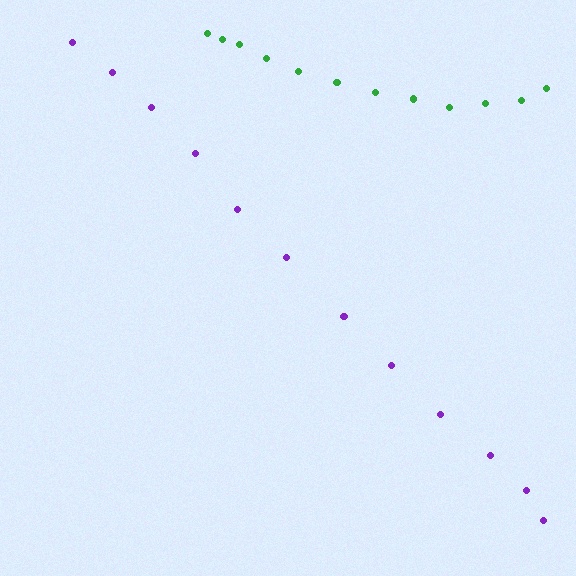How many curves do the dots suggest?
There are 2 distinct paths.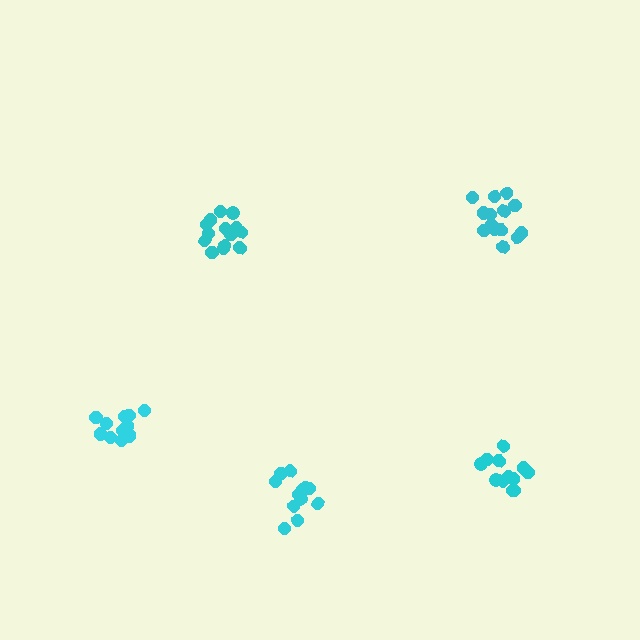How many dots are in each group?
Group 1: 12 dots, Group 2: 14 dots, Group 3: 14 dots, Group 4: 12 dots, Group 5: 13 dots (65 total).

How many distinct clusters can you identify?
There are 5 distinct clusters.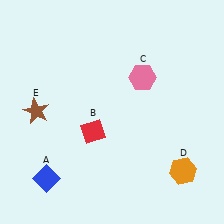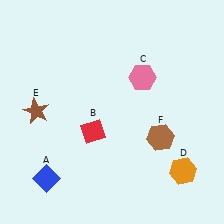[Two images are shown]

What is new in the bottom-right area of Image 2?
A brown hexagon (F) was added in the bottom-right area of Image 2.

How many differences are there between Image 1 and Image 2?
There is 1 difference between the two images.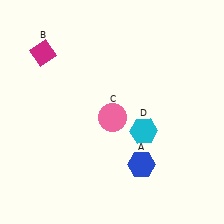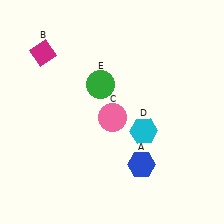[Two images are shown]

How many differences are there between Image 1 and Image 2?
There is 1 difference between the two images.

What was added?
A green circle (E) was added in Image 2.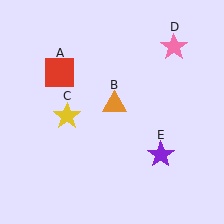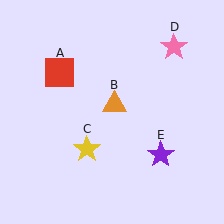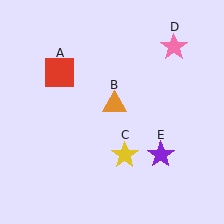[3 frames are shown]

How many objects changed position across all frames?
1 object changed position: yellow star (object C).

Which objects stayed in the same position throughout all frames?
Red square (object A) and orange triangle (object B) and pink star (object D) and purple star (object E) remained stationary.